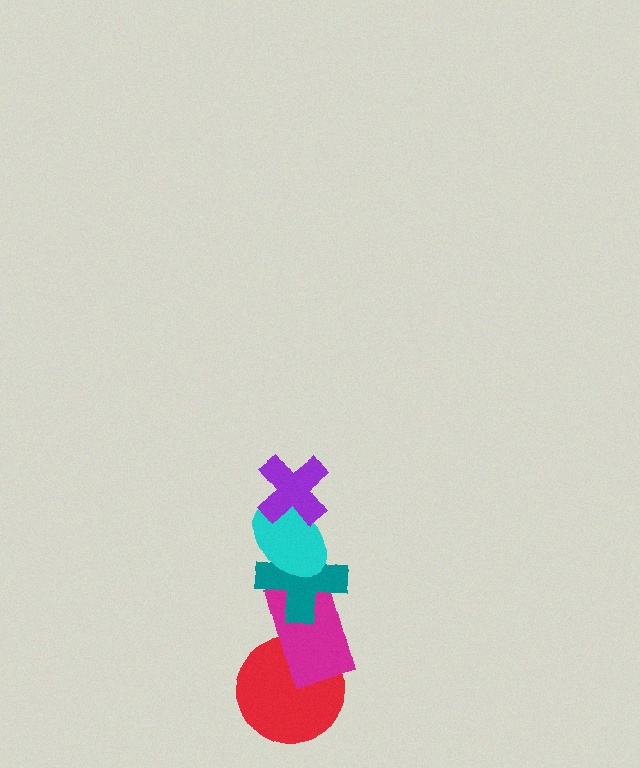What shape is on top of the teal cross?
The cyan ellipse is on top of the teal cross.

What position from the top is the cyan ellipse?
The cyan ellipse is 2nd from the top.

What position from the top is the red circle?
The red circle is 5th from the top.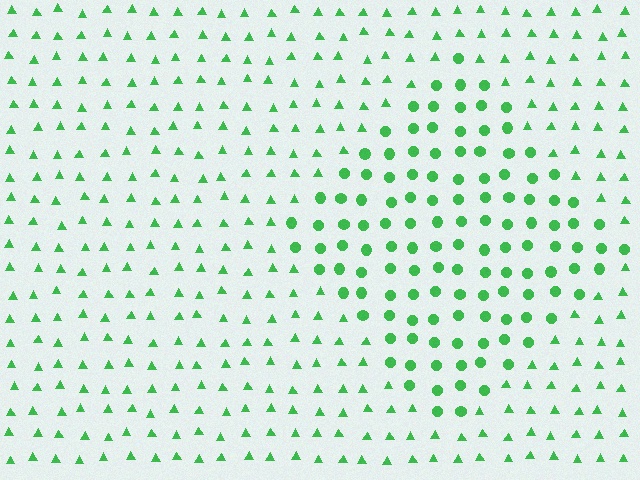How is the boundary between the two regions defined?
The boundary is defined by a change in element shape: circles inside vs. triangles outside. All elements share the same color and spacing.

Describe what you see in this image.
The image is filled with small green elements arranged in a uniform grid. A diamond-shaped region contains circles, while the surrounding area contains triangles. The boundary is defined purely by the change in element shape.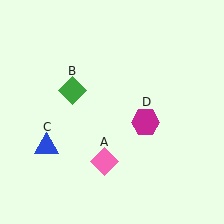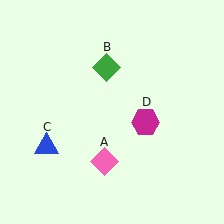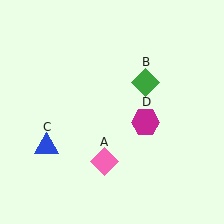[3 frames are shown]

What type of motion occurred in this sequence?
The green diamond (object B) rotated clockwise around the center of the scene.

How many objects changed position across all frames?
1 object changed position: green diamond (object B).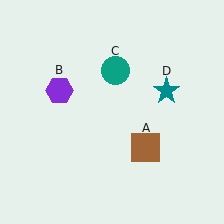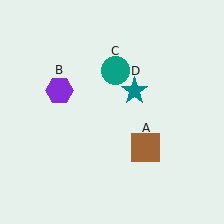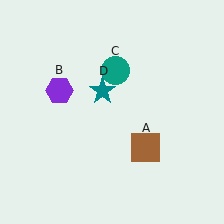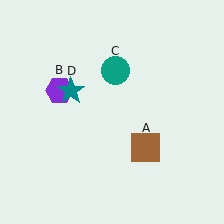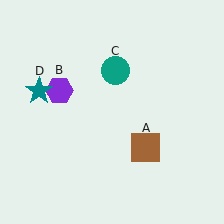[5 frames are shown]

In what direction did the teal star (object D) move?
The teal star (object D) moved left.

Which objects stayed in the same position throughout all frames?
Brown square (object A) and purple hexagon (object B) and teal circle (object C) remained stationary.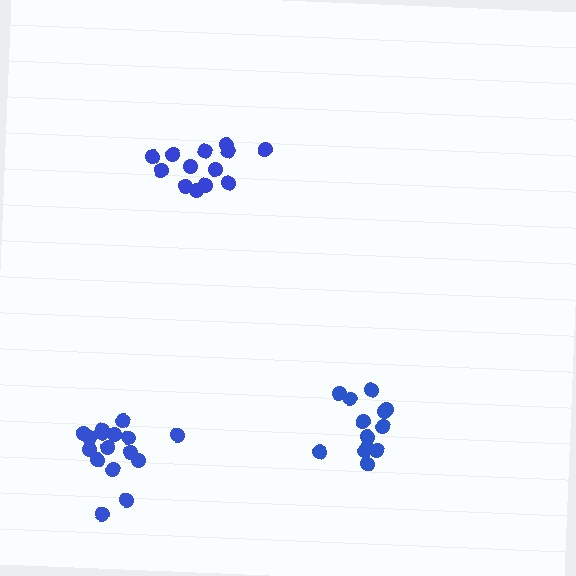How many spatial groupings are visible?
There are 3 spatial groupings.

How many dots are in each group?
Group 1: 16 dots, Group 2: 13 dots, Group 3: 13 dots (42 total).